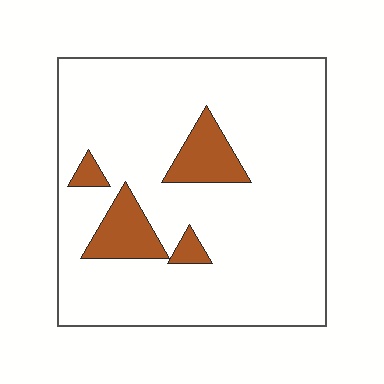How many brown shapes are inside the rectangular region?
4.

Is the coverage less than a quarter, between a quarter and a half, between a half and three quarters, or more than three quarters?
Less than a quarter.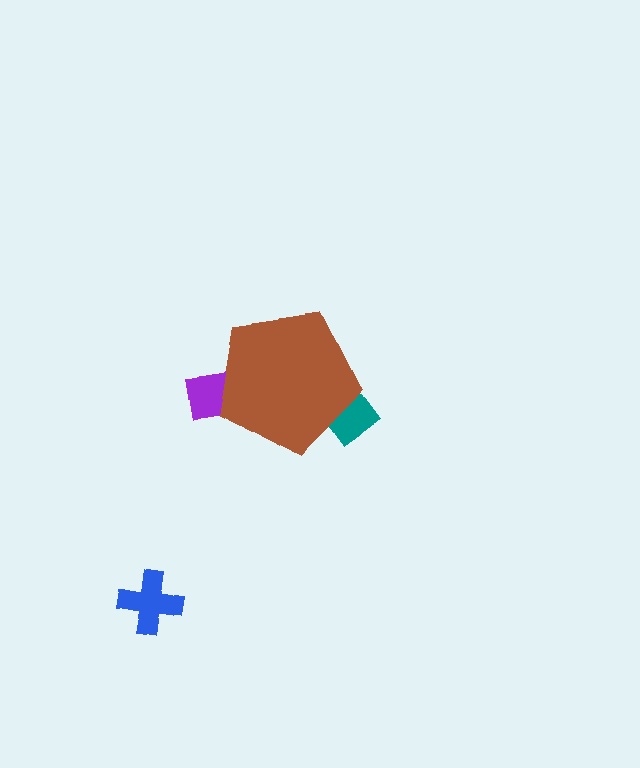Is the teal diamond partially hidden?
Yes, the teal diamond is partially hidden behind the brown pentagon.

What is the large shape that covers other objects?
A brown pentagon.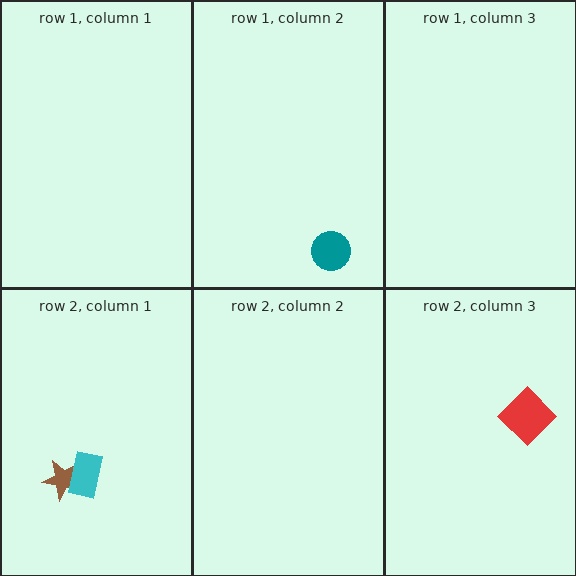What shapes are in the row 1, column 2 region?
The teal circle.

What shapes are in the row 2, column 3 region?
The red diamond.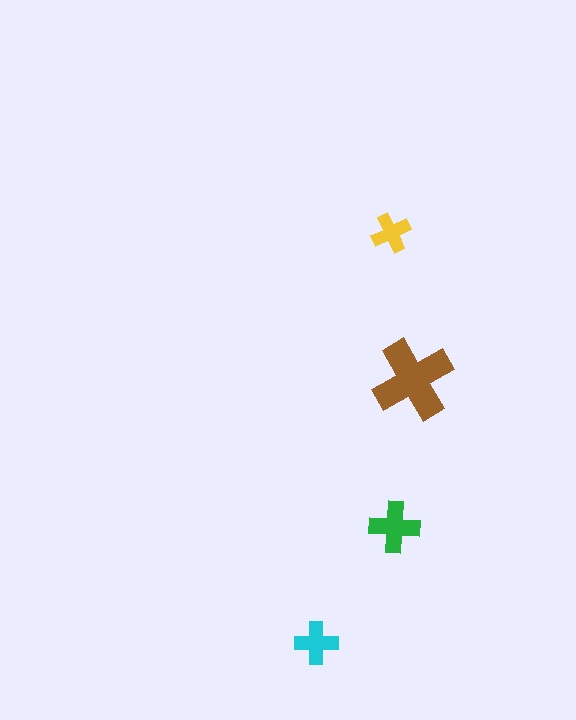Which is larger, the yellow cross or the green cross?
The green one.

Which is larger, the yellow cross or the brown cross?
The brown one.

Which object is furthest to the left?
The cyan cross is leftmost.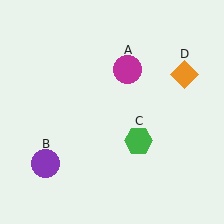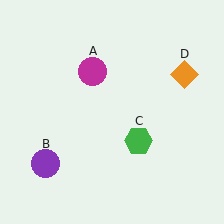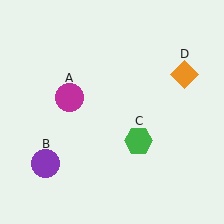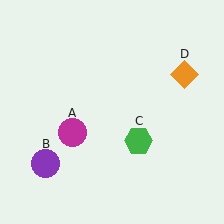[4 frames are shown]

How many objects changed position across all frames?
1 object changed position: magenta circle (object A).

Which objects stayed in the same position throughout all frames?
Purple circle (object B) and green hexagon (object C) and orange diamond (object D) remained stationary.